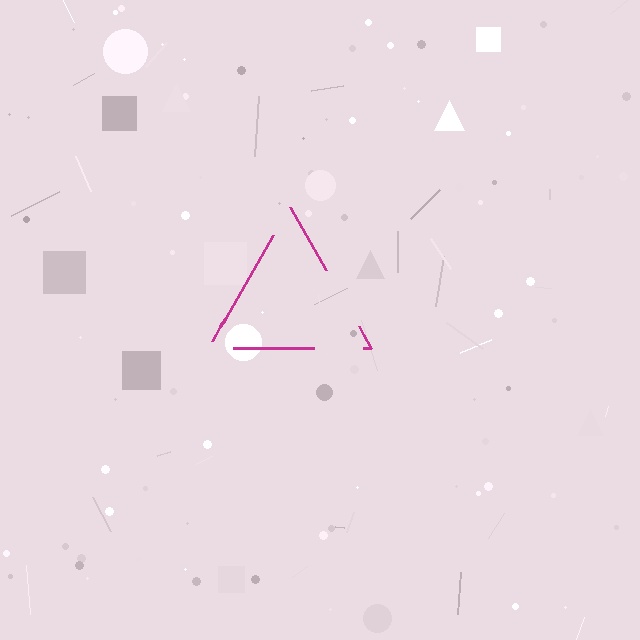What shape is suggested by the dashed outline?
The dashed outline suggests a triangle.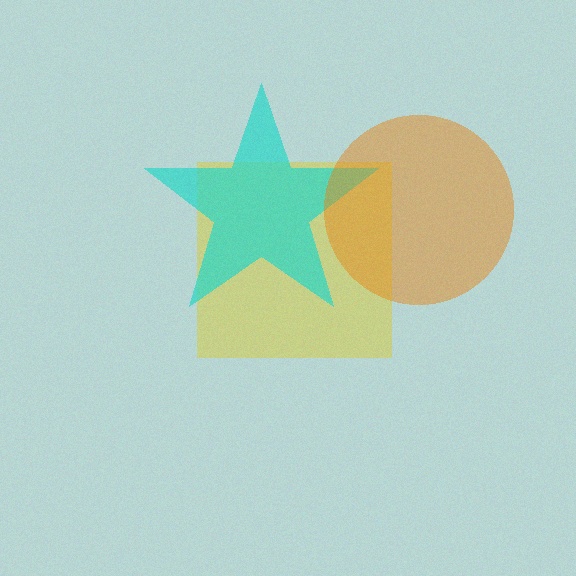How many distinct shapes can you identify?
There are 3 distinct shapes: a yellow square, a cyan star, an orange circle.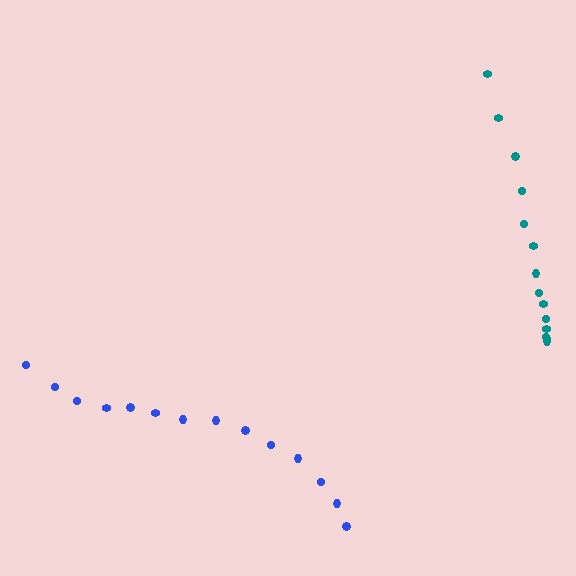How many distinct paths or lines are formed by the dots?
There are 2 distinct paths.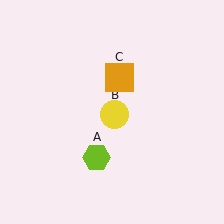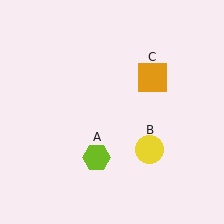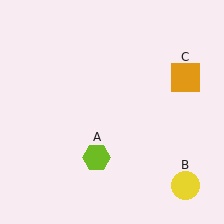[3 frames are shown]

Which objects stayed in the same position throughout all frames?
Lime hexagon (object A) remained stationary.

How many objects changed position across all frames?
2 objects changed position: yellow circle (object B), orange square (object C).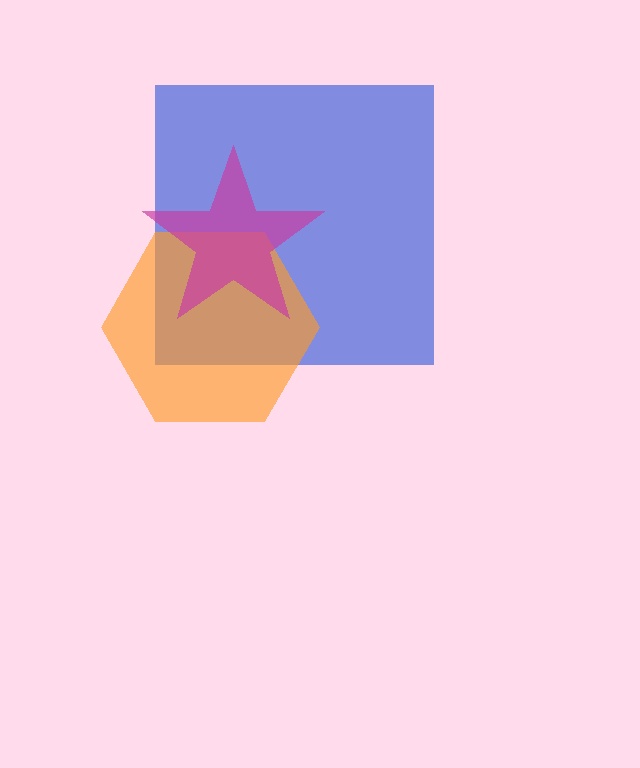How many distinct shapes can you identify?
There are 3 distinct shapes: a blue square, an orange hexagon, a magenta star.